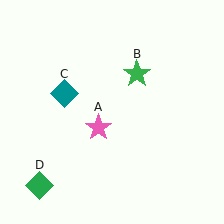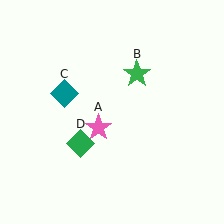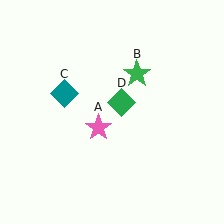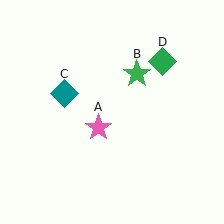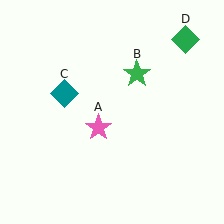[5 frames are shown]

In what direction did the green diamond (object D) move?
The green diamond (object D) moved up and to the right.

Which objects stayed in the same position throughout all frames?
Pink star (object A) and green star (object B) and teal diamond (object C) remained stationary.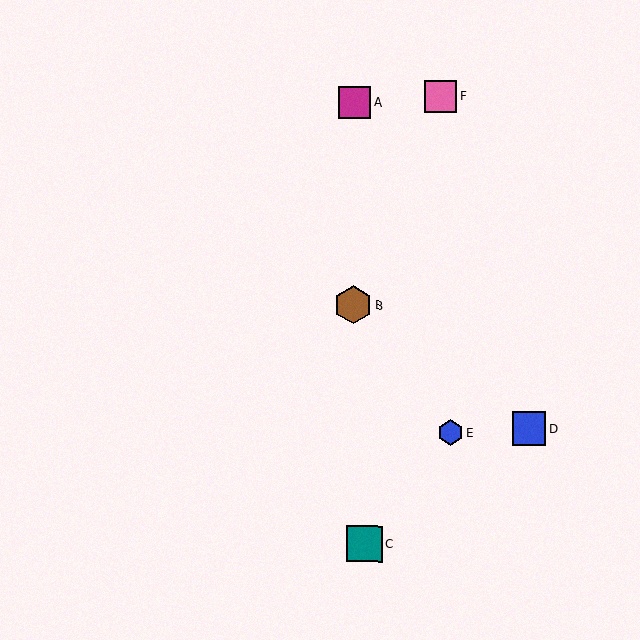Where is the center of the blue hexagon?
The center of the blue hexagon is at (450, 433).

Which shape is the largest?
The brown hexagon (labeled B) is the largest.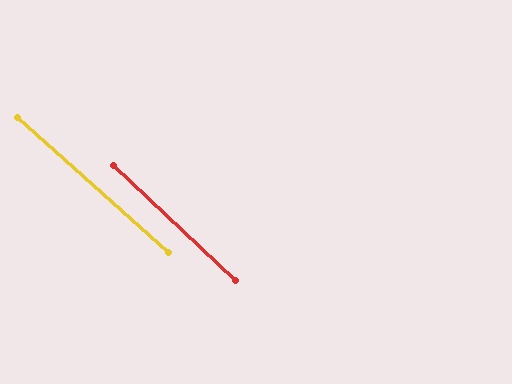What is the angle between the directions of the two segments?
Approximately 1 degree.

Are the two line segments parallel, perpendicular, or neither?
Parallel — their directions differ by only 1.5°.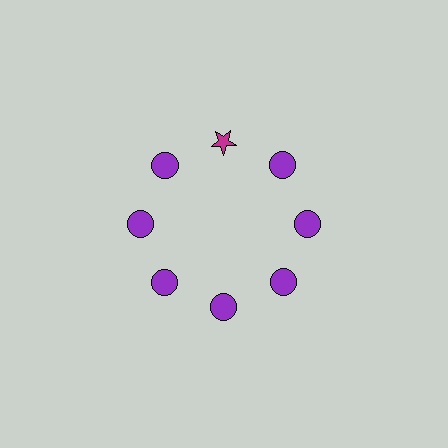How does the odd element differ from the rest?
It differs in both color (magenta instead of purple) and shape (star instead of circle).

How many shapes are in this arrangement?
There are 8 shapes arranged in a ring pattern.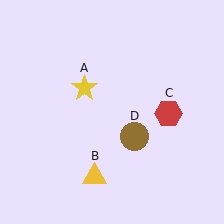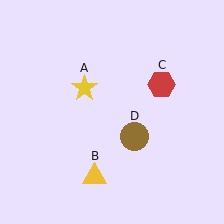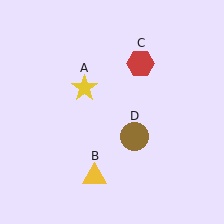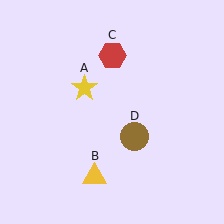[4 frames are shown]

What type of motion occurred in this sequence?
The red hexagon (object C) rotated counterclockwise around the center of the scene.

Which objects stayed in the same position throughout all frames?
Yellow star (object A) and yellow triangle (object B) and brown circle (object D) remained stationary.